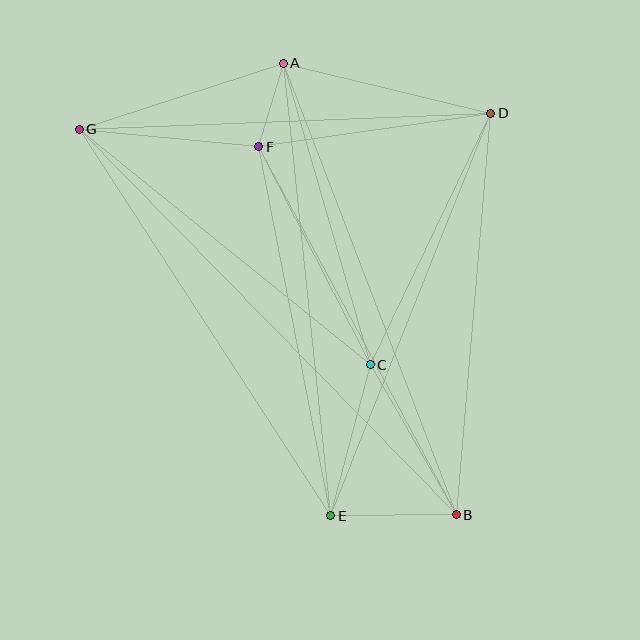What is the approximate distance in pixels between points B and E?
The distance between B and E is approximately 126 pixels.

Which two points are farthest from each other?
Points B and G are farthest from each other.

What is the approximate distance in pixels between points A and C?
The distance between A and C is approximately 314 pixels.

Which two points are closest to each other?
Points A and F are closest to each other.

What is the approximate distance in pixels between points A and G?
The distance between A and G is approximately 214 pixels.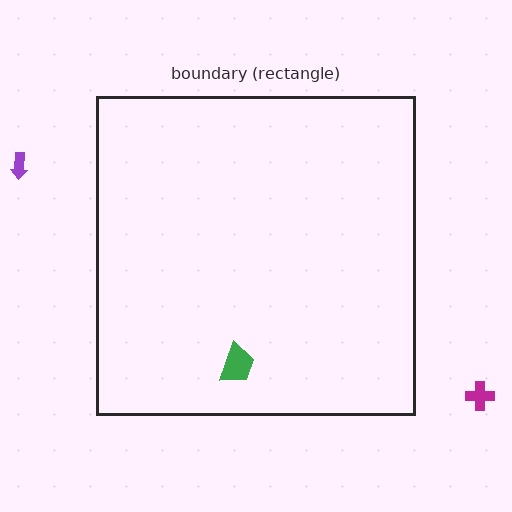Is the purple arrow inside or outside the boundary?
Outside.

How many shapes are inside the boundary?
1 inside, 2 outside.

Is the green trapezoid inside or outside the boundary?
Inside.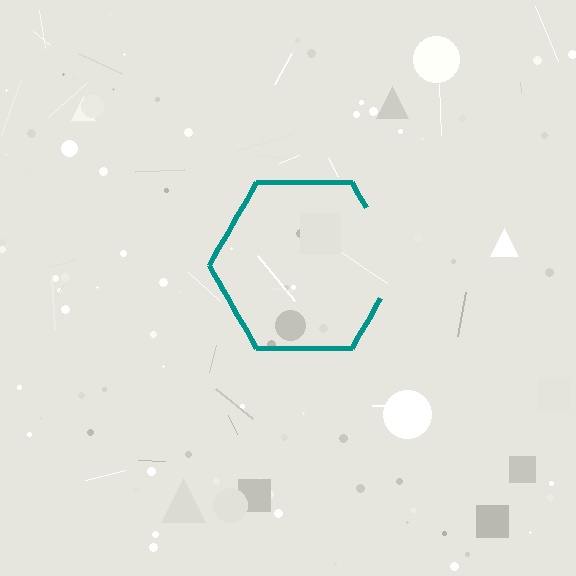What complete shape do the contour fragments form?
The contour fragments form a hexagon.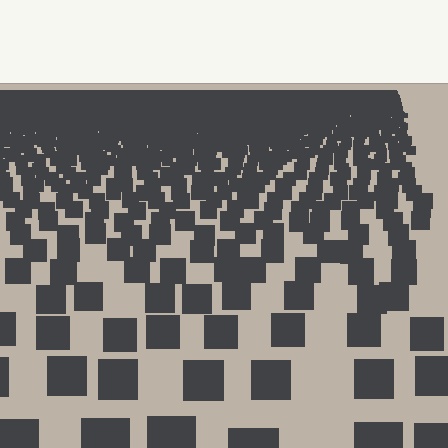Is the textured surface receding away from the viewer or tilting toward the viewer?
The surface is receding away from the viewer. Texture elements get smaller and denser toward the top.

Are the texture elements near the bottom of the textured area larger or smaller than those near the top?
Larger. Near the bottom, elements are closer to the viewer and appear at a bigger on-screen size.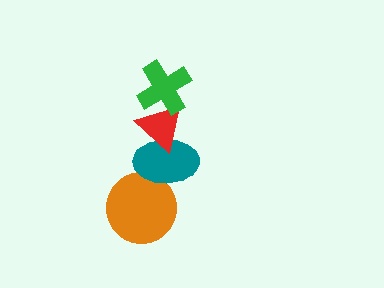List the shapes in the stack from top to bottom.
From top to bottom: the green cross, the red triangle, the teal ellipse, the orange circle.